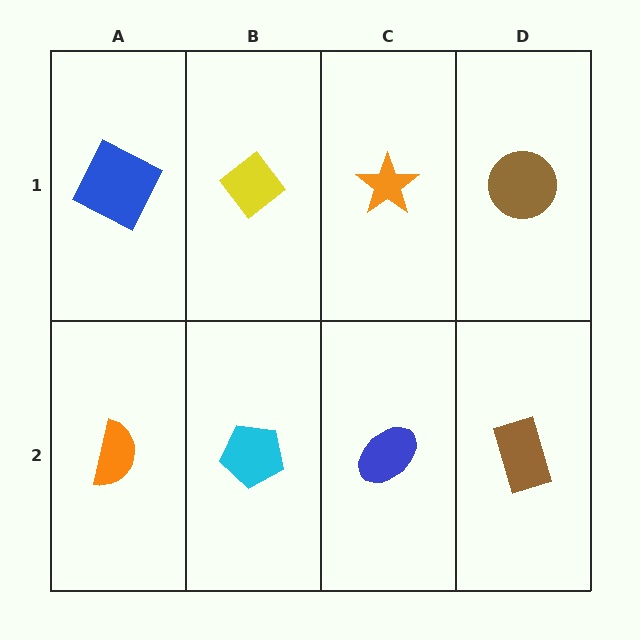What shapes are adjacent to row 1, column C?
A blue ellipse (row 2, column C), a yellow diamond (row 1, column B), a brown circle (row 1, column D).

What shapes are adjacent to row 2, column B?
A yellow diamond (row 1, column B), an orange semicircle (row 2, column A), a blue ellipse (row 2, column C).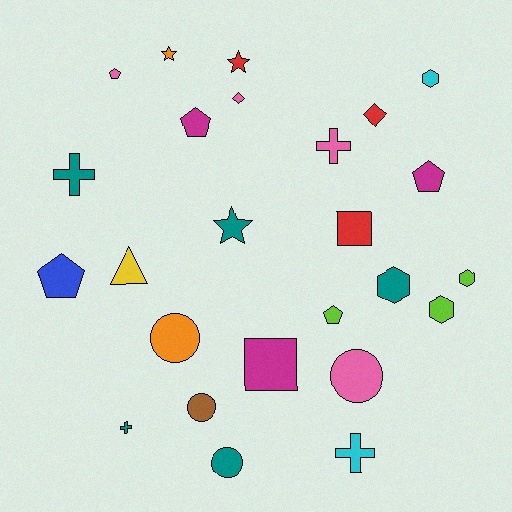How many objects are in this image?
There are 25 objects.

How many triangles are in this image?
There is 1 triangle.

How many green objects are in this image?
There are no green objects.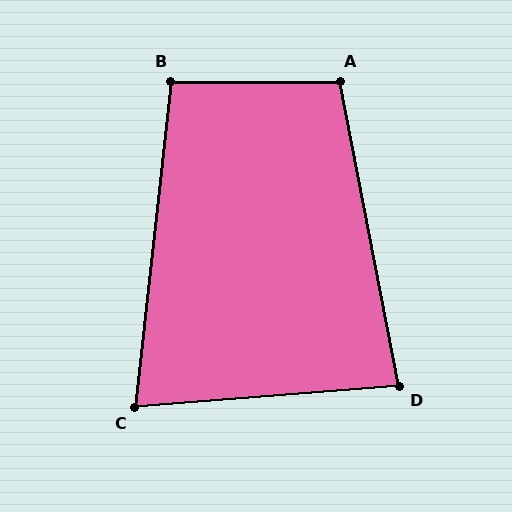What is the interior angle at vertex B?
Approximately 96 degrees (obtuse).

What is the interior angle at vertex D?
Approximately 84 degrees (acute).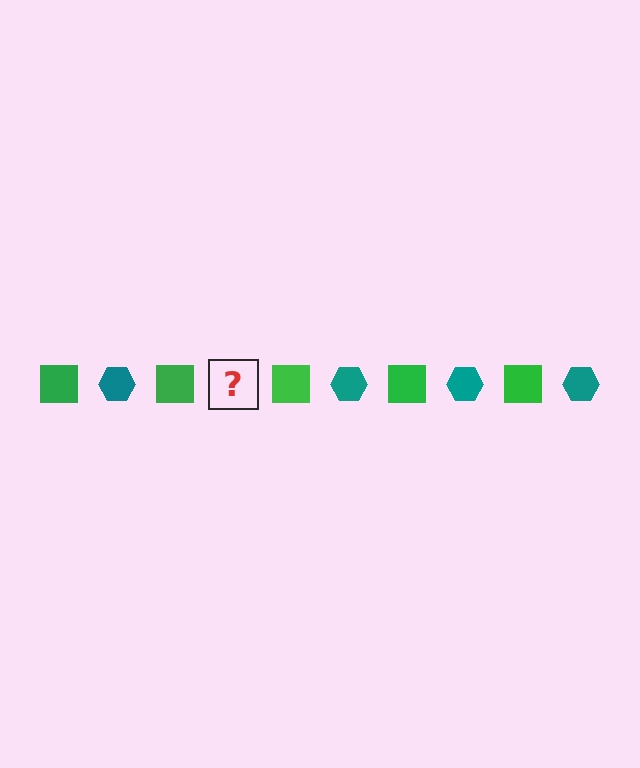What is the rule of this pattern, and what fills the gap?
The rule is that the pattern alternates between green square and teal hexagon. The gap should be filled with a teal hexagon.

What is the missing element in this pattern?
The missing element is a teal hexagon.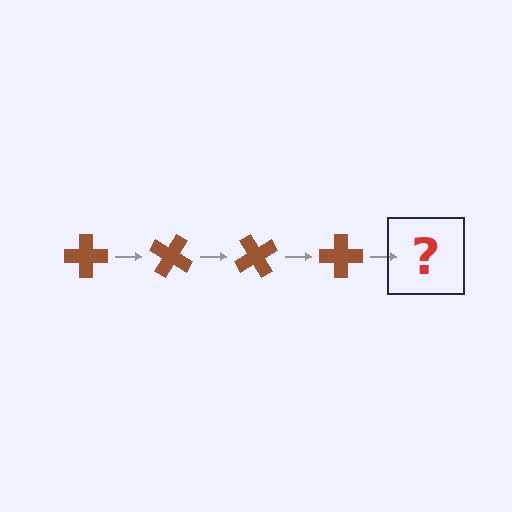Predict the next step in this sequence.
The next step is a brown cross rotated 120 degrees.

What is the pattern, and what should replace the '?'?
The pattern is that the cross rotates 30 degrees each step. The '?' should be a brown cross rotated 120 degrees.